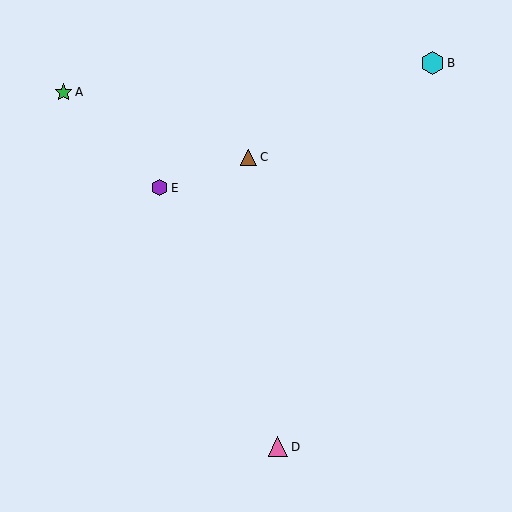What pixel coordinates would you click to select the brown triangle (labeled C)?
Click at (249, 157) to select the brown triangle C.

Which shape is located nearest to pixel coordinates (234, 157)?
The brown triangle (labeled C) at (249, 157) is nearest to that location.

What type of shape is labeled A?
Shape A is a green star.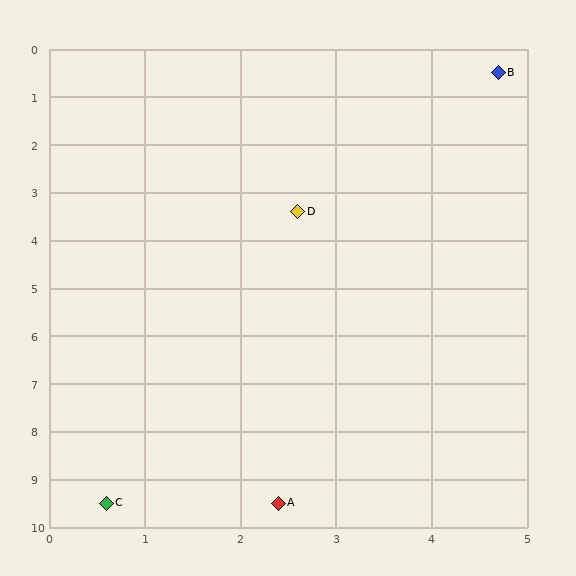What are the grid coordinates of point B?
Point B is at approximately (4.7, 0.5).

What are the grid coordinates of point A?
Point A is at approximately (2.4, 9.5).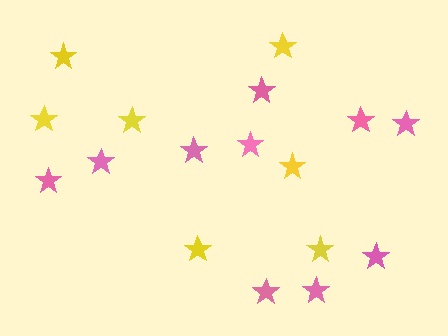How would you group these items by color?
There are 2 groups: one group of pink stars (10) and one group of yellow stars (7).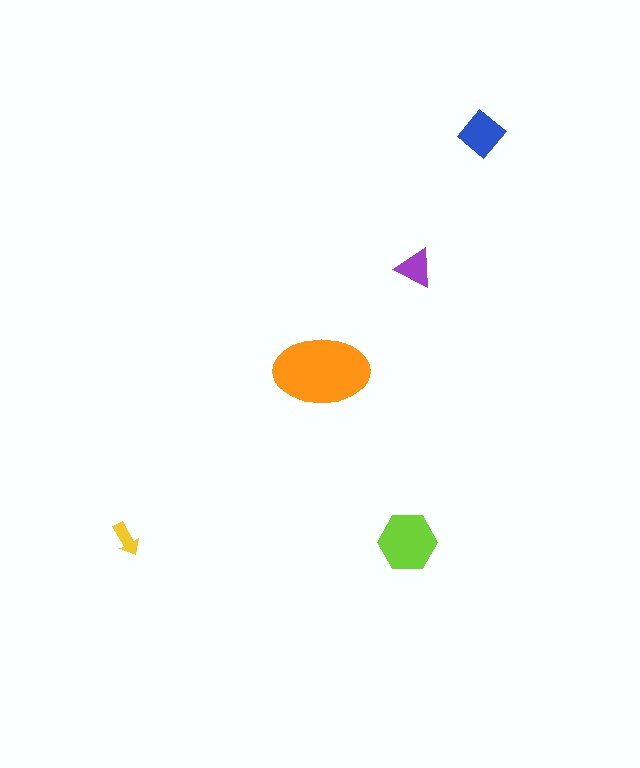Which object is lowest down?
The lime hexagon is bottommost.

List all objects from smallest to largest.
The yellow arrow, the purple triangle, the blue diamond, the lime hexagon, the orange ellipse.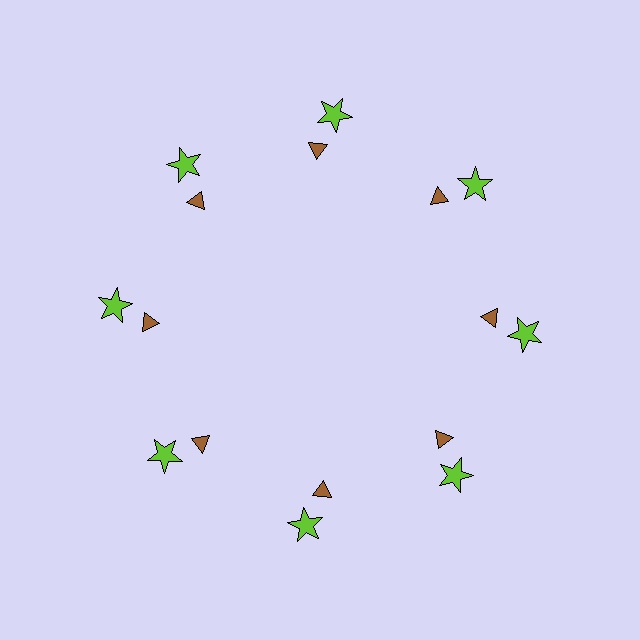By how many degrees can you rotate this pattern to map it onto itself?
The pattern maps onto itself every 45 degrees of rotation.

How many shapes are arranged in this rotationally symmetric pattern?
There are 16 shapes, arranged in 8 groups of 2.